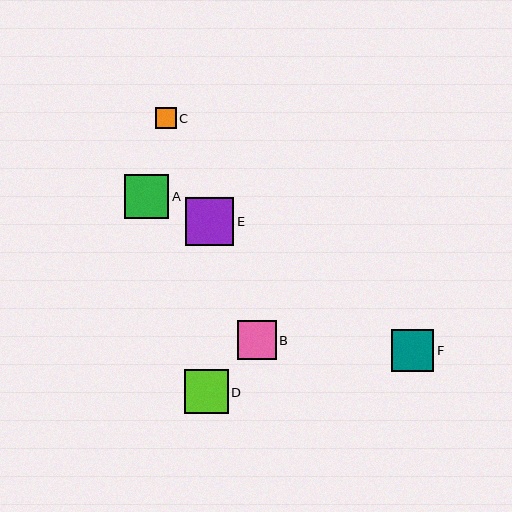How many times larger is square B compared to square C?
Square B is approximately 1.8 times the size of square C.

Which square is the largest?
Square E is the largest with a size of approximately 48 pixels.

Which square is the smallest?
Square C is the smallest with a size of approximately 21 pixels.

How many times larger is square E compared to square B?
Square E is approximately 1.3 times the size of square B.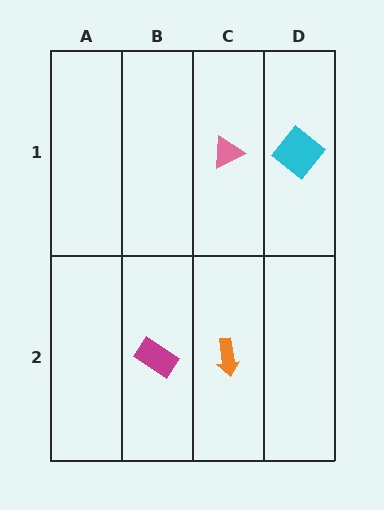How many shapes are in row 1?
2 shapes.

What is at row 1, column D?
A cyan diamond.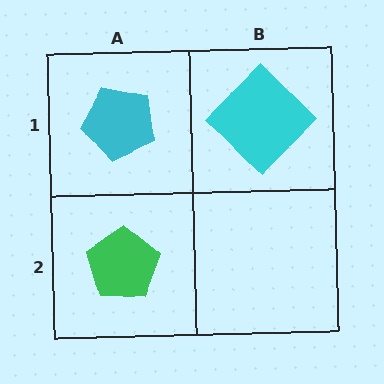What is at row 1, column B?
A cyan diamond.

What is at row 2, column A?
A green pentagon.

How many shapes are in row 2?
1 shape.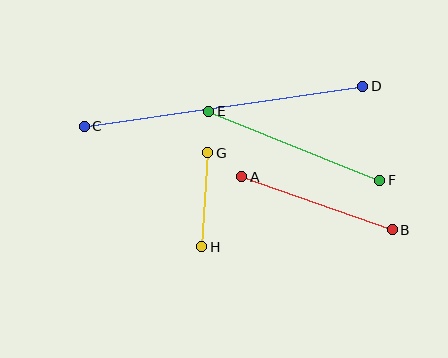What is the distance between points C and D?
The distance is approximately 281 pixels.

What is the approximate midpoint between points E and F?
The midpoint is at approximately (294, 146) pixels.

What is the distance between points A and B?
The distance is approximately 160 pixels.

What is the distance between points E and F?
The distance is approximately 184 pixels.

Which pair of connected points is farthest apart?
Points C and D are farthest apart.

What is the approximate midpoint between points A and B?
The midpoint is at approximately (317, 203) pixels.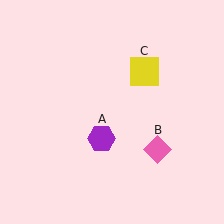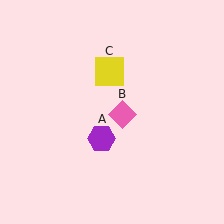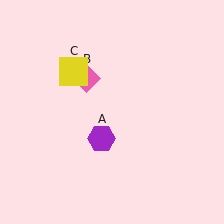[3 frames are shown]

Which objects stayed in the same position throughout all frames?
Purple hexagon (object A) remained stationary.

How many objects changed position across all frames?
2 objects changed position: pink diamond (object B), yellow square (object C).